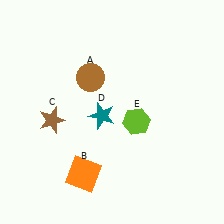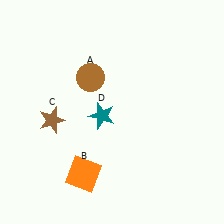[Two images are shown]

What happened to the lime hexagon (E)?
The lime hexagon (E) was removed in Image 2. It was in the bottom-right area of Image 1.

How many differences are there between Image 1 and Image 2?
There is 1 difference between the two images.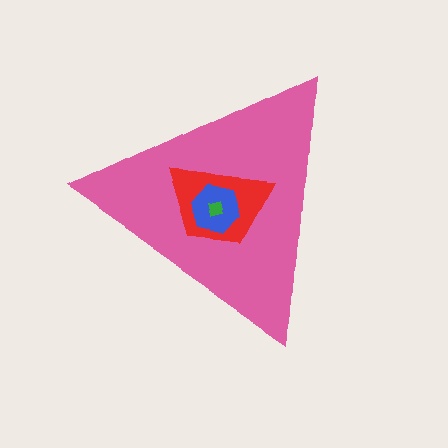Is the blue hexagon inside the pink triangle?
Yes.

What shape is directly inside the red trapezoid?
The blue hexagon.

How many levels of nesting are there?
4.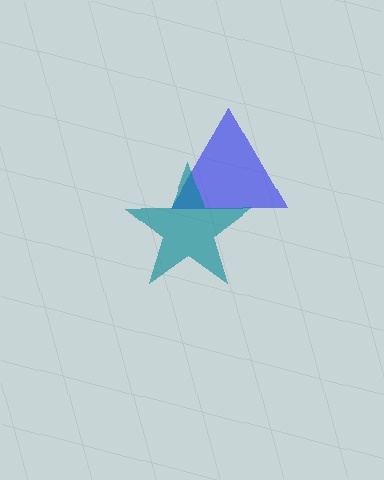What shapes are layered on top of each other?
The layered shapes are: a blue triangle, a teal star.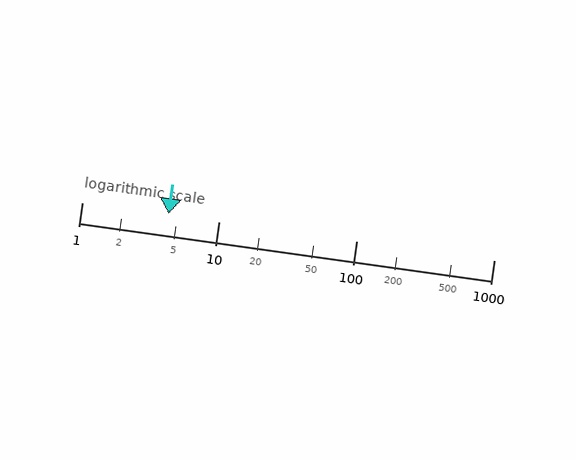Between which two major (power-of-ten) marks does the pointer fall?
The pointer is between 1 and 10.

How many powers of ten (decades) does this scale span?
The scale spans 3 decades, from 1 to 1000.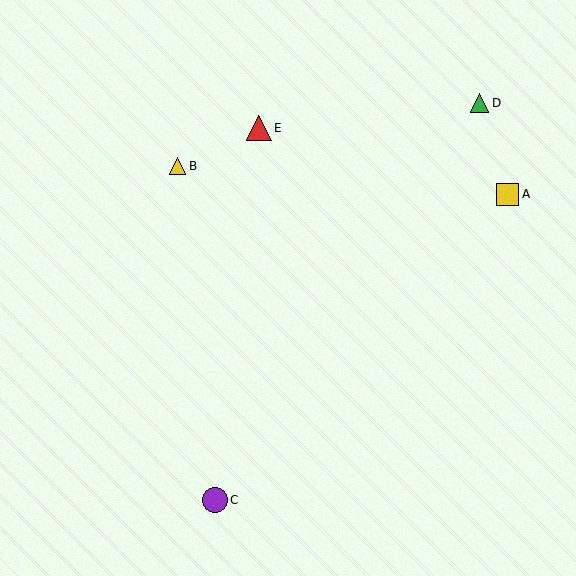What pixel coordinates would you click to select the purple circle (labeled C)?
Click at (215, 500) to select the purple circle C.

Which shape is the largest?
The purple circle (labeled C) is the largest.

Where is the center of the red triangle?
The center of the red triangle is at (259, 128).